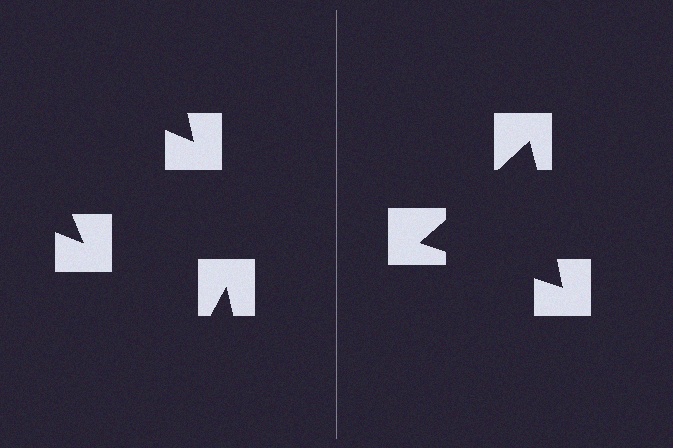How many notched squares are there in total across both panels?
6 — 3 on each side.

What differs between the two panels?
The notched squares are positioned identically on both sides; only the wedge orientations differ. On the right they align to a triangle; on the left they are misaligned.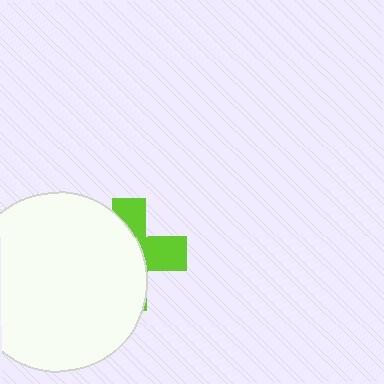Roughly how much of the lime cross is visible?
A small part of it is visible (roughly 38%).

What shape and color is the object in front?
The object in front is a white circle.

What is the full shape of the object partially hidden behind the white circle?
The partially hidden object is a lime cross.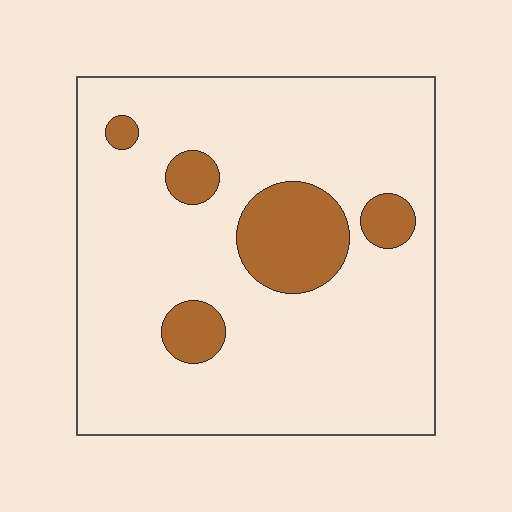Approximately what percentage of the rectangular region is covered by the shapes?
Approximately 15%.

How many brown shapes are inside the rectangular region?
5.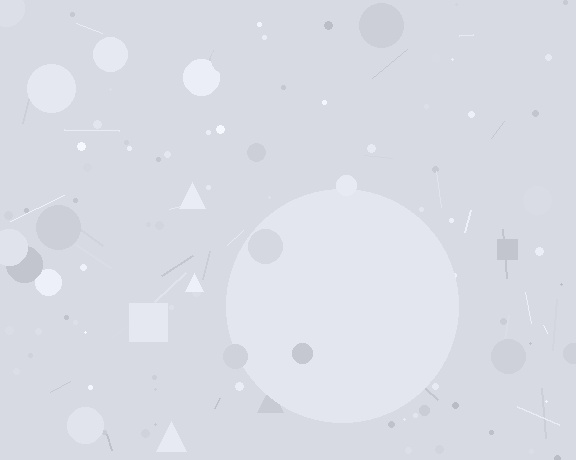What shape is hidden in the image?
A circle is hidden in the image.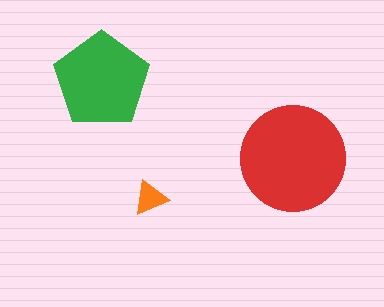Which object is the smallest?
The orange triangle.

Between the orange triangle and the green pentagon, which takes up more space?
The green pentagon.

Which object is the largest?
The red circle.